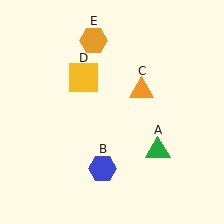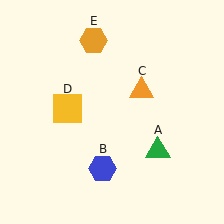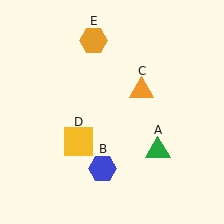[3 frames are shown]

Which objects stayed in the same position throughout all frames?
Green triangle (object A) and blue hexagon (object B) and orange triangle (object C) and orange hexagon (object E) remained stationary.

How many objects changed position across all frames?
1 object changed position: yellow square (object D).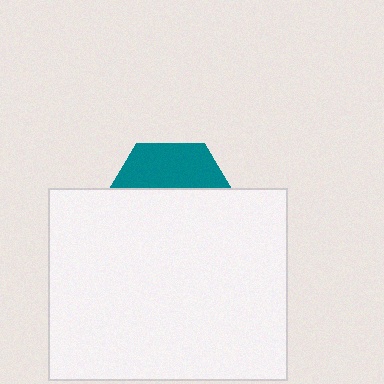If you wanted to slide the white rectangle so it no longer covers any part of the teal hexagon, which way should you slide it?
Slide it down — that is the most direct way to separate the two shapes.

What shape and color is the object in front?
The object in front is a white rectangle.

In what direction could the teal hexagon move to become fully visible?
The teal hexagon could move up. That would shift it out from behind the white rectangle entirely.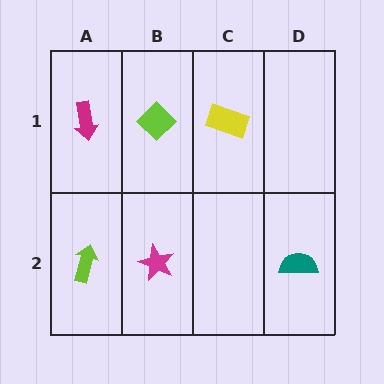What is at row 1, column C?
A yellow rectangle.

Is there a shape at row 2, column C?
No, that cell is empty.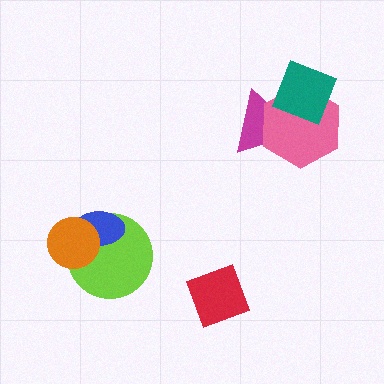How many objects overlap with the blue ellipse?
2 objects overlap with the blue ellipse.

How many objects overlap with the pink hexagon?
2 objects overlap with the pink hexagon.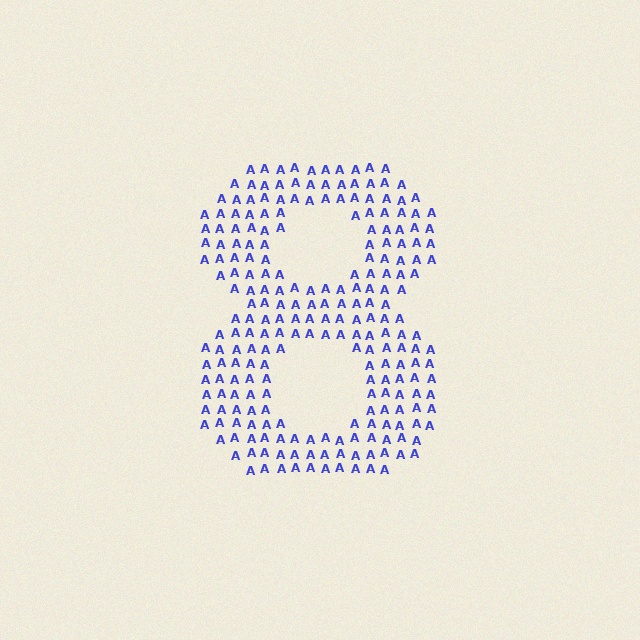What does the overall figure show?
The overall figure shows the digit 8.